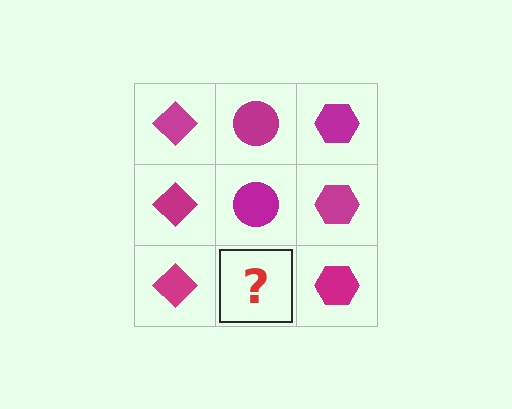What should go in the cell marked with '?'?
The missing cell should contain a magenta circle.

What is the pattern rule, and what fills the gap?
The rule is that each column has a consistent shape. The gap should be filled with a magenta circle.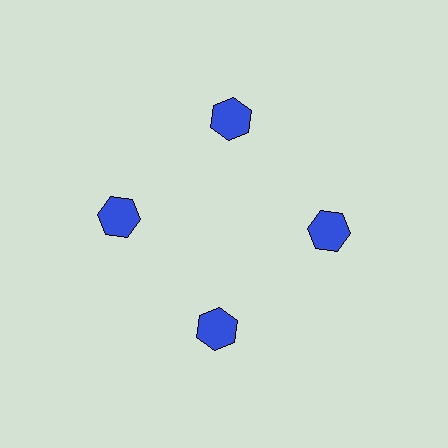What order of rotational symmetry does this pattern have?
This pattern has 4-fold rotational symmetry.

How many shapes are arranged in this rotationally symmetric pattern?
There are 4 shapes, arranged in 4 groups of 1.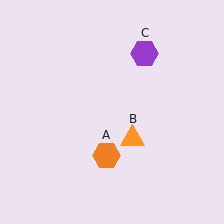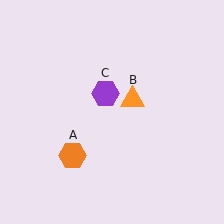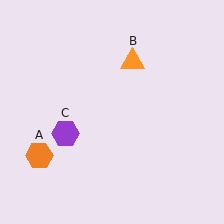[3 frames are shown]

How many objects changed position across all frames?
3 objects changed position: orange hexagon (object A), orange triangle (object B), purple hexagon (object C).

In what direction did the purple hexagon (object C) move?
The purple hexagon (object C) moved down and to the left.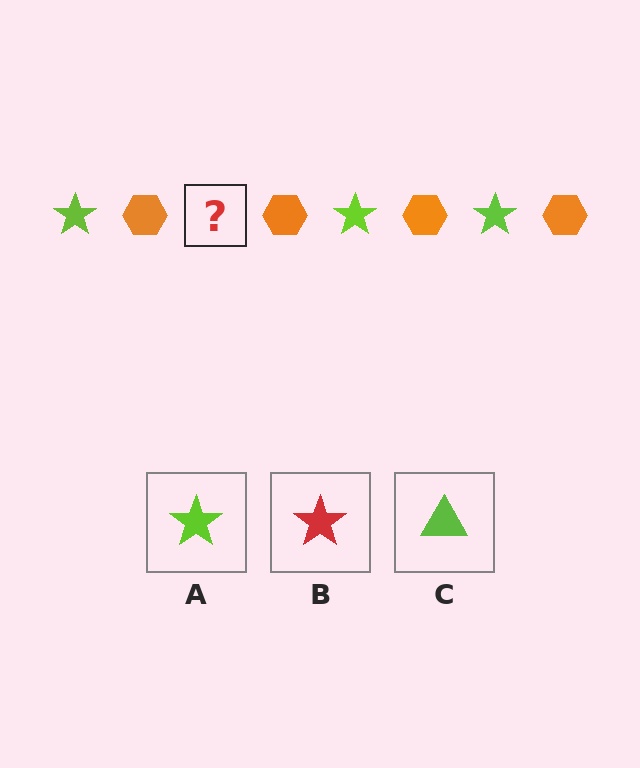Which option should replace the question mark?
Option A.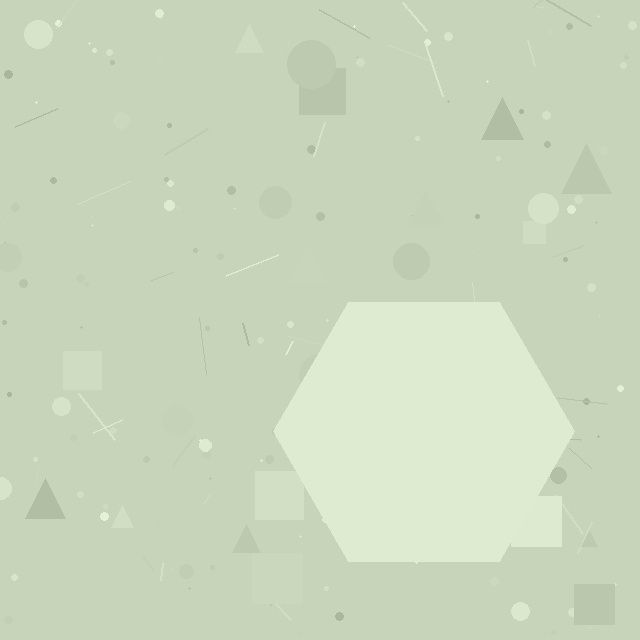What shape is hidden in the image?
A hexagon is hidden in the image.